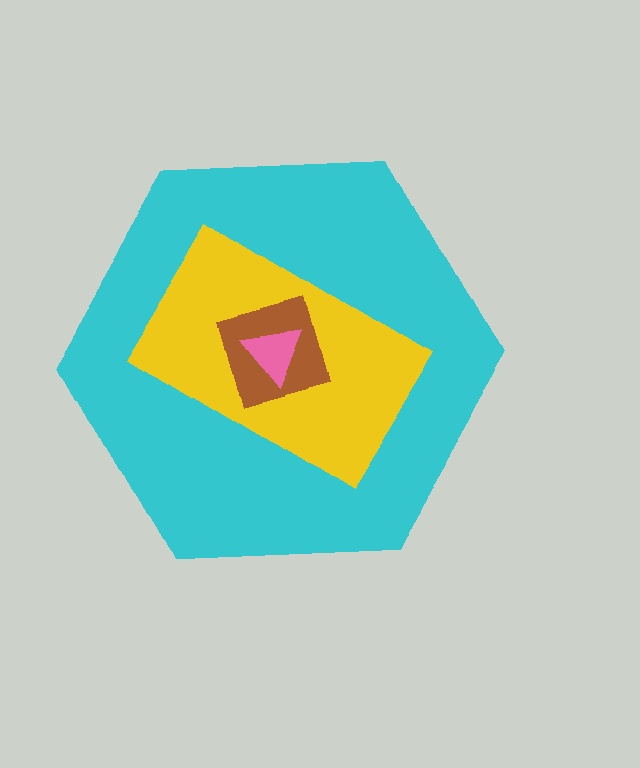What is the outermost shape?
The cyan hexagon.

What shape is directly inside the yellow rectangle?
The brown square.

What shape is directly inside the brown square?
The pink triangle.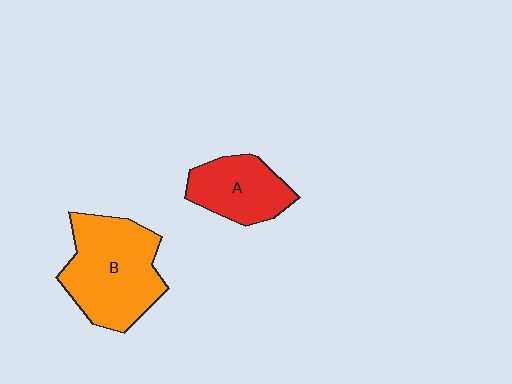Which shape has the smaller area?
Shape A (red).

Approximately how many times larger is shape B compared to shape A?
Approximately 1.7 times.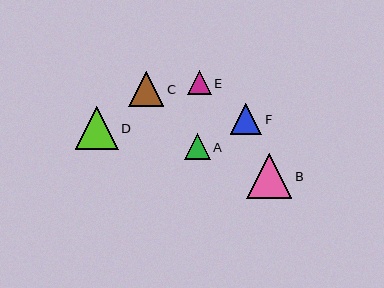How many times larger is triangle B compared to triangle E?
Triangle B is approximately 1.9 times the size of triangle E.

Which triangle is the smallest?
Triangle E is the smallest with a size of approximately 24 pixels.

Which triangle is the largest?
Triangle B is the largest with a size of approximately 45 pixels.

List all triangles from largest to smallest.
From largest to smallest: B, D, C, F, A, E.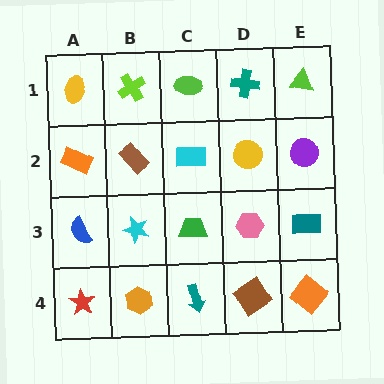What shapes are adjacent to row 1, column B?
A brown rectangle (row 2, column B), a yellow ellipse (row 1, column A), a lime ellipse (row 1, column C).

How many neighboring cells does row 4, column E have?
2.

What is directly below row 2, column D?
A pink hexagon.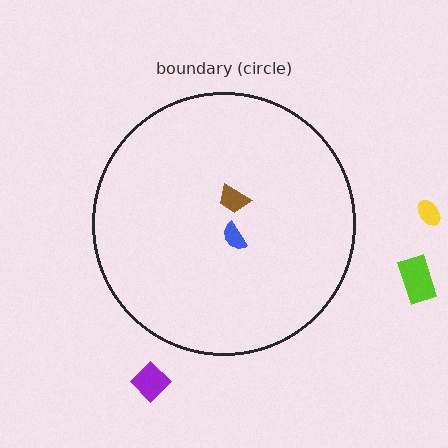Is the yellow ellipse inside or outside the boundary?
Outside.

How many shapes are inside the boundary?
2 inside, 3 outside.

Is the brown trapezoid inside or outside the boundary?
Inside.